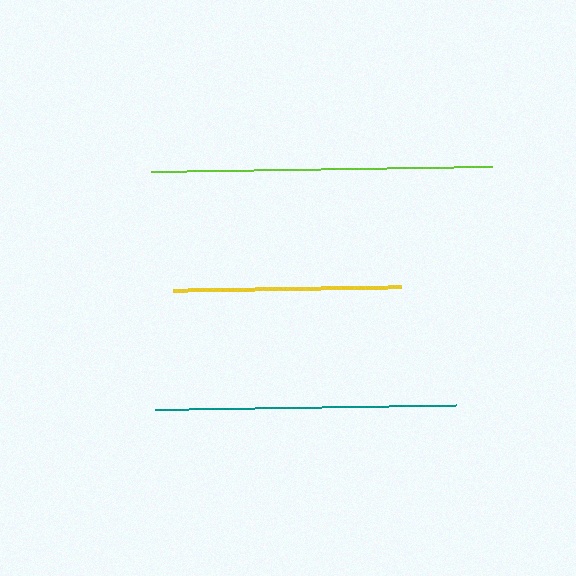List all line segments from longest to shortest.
From longest to shortest: lime, teal, yellow.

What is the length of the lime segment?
The lime segment is approximately 341 pixels long.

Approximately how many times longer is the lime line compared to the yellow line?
The lime line is approximately 1.5 times the length of the yellow line.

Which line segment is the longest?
The lime line is the longest at approximately 341 pixels.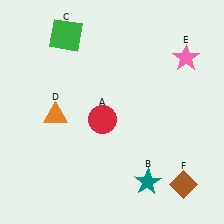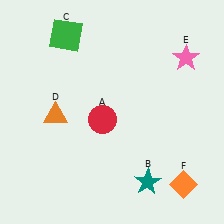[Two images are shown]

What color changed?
The diamond (F) changed from brown in Image 1 to orange in Image 2.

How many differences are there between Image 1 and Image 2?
There is 1 difference between the two images.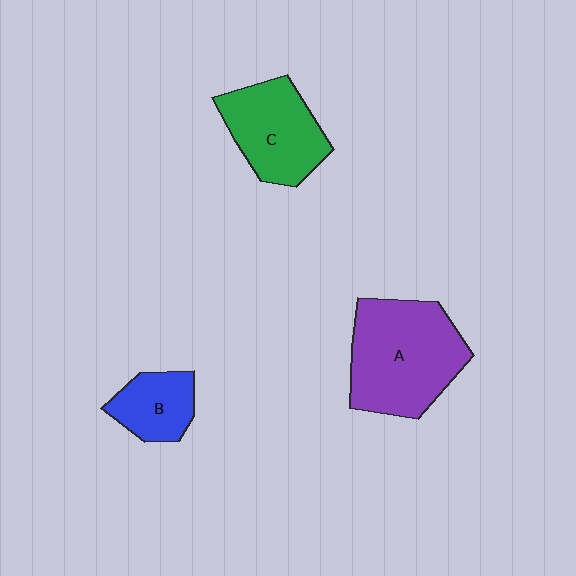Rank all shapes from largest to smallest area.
From largest to smallest: A (purple), C (green), B (blue).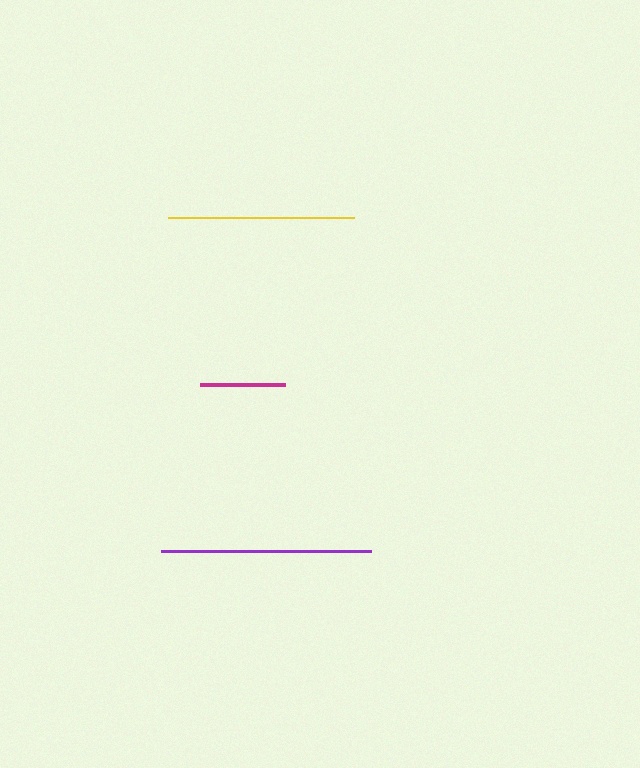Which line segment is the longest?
The purple line is the longest at approximately 210 pixels.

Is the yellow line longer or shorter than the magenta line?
The yellow line is longer than the magenta line.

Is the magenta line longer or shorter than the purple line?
The purple line is longer than the magenta line.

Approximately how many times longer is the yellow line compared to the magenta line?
The yellow line is approximately 2.2 times the length of the magenta line.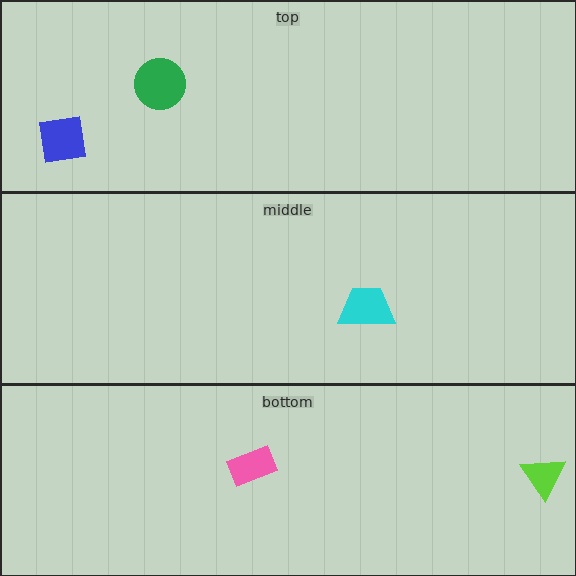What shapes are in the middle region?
The cyan trapezoid.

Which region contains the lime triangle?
The bottom region.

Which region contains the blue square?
The top region.